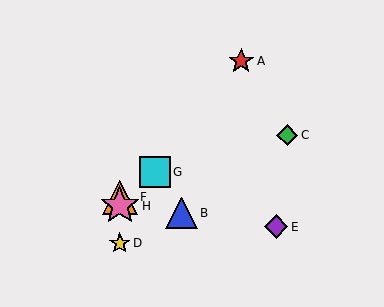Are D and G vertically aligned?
No, D is at x≈120 and G is at x≈155.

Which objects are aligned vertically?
Objects D, F, H are aligned vertically.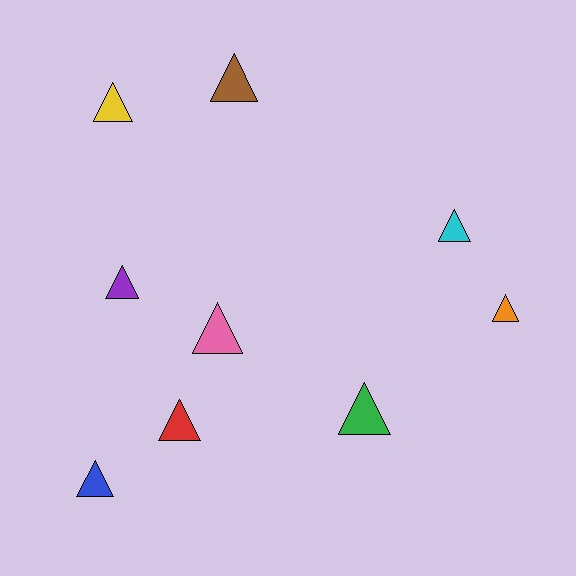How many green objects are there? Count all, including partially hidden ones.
There is 1 green object.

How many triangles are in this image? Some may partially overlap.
There are 9 triangles.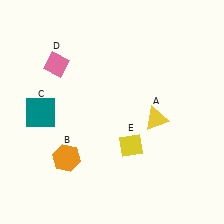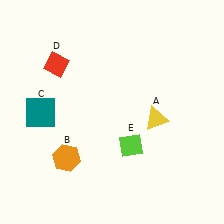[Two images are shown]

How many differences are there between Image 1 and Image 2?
There are 2 differences between the two images.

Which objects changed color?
D changed from pink to red. E changed from yellow to lime.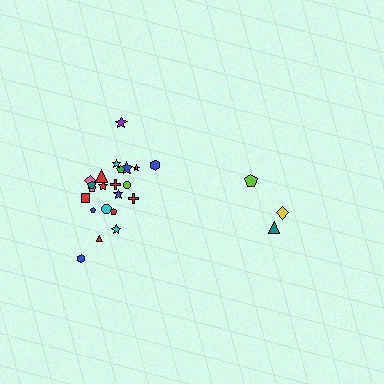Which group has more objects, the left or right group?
The left group.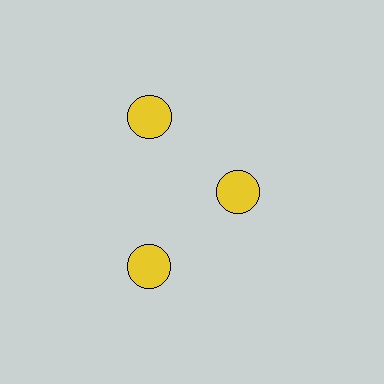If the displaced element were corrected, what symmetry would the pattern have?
It would have 3-fold rotational symmetry — the pattern would map onto itself every 120 degrees.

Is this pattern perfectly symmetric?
No. The 3 yellow circles are arranged in a ring, but one element near the 3 o'clock position is pulled inward toward the center, breaking the 3-fold rotational symmetry.